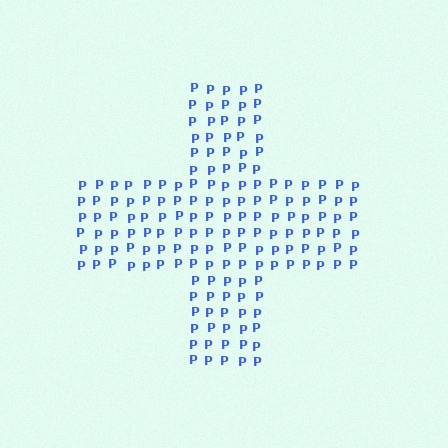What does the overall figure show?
The overall figure shows a cross.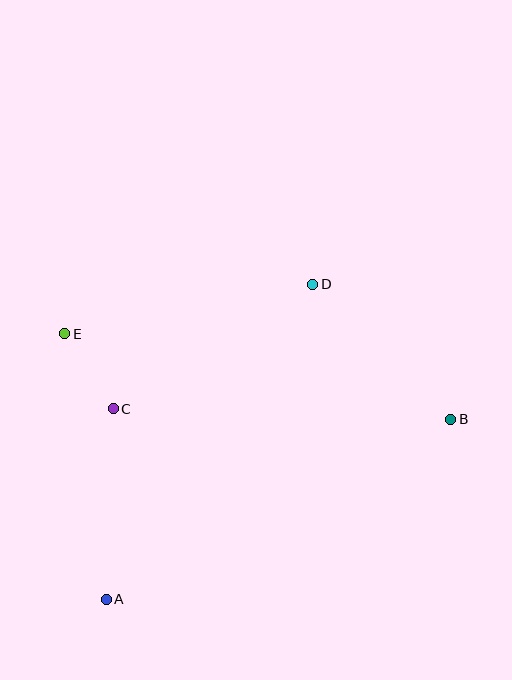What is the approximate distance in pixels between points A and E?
The distance between A and E is approximately 269 pixels.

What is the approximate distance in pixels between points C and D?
The distance between C and D is approximately 235 pixels.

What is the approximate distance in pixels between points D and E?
The distance between D and E is approximately 253 pixels.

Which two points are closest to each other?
Points C and E are closest to each other.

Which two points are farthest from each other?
Points B and E are farthest from each other.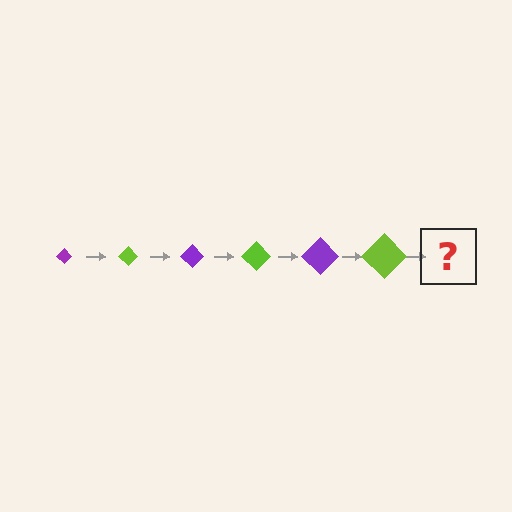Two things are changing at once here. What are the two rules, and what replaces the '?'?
The two rules are that the diamond grows larger each step and the color cycles through purple and lime. The '?' should be a purple diamond, larger than the previous one.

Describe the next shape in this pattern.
It should be a purple diamond, larger than the previous one.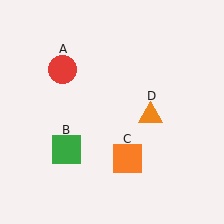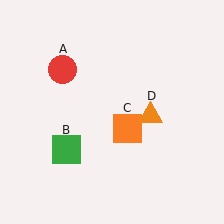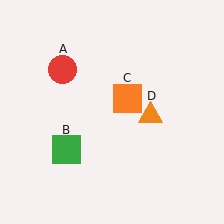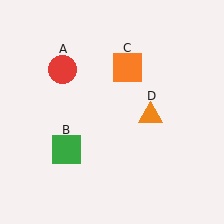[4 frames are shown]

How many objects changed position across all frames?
1 object changed position: orange square (object C).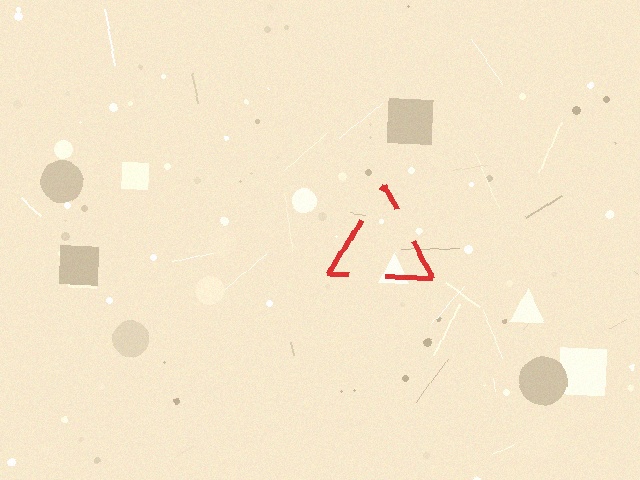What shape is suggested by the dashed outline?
The dashed outline suggests a triangle.